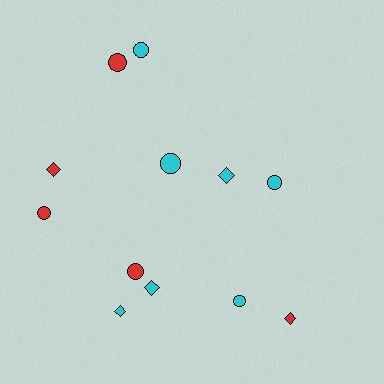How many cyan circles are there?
There are 4 cyan circles.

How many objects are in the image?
There are 12 objects.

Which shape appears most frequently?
Circle, with 7 objects.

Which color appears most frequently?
Cyan, with 7 objects.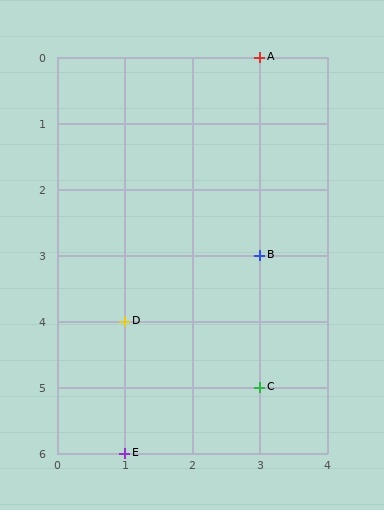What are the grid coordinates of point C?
Point C is at grid coordinates (3, 5).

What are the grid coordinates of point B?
Point B is at grid coordinates (3, 3).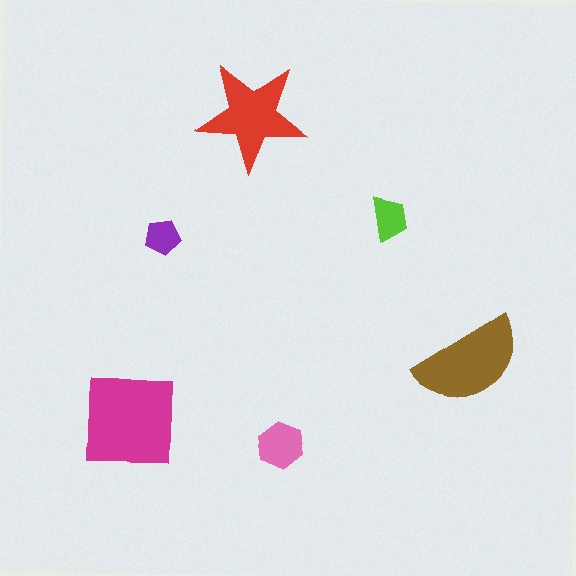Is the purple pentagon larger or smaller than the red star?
Smaller.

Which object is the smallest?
The purple pentagon.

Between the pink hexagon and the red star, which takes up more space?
The red star.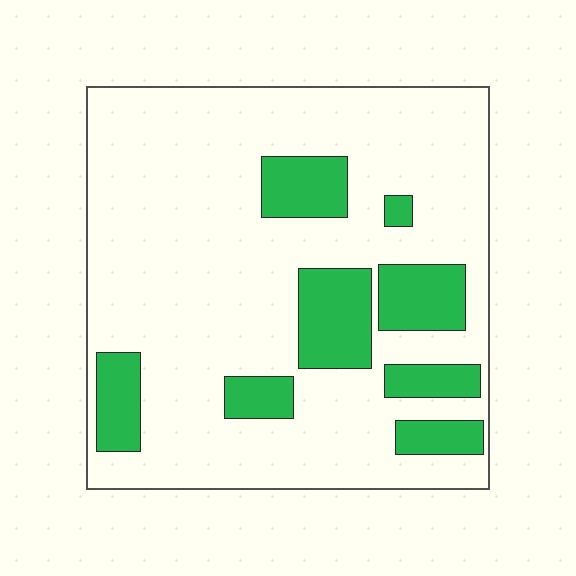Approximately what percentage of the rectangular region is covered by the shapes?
Approximately 20%.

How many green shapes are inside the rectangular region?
8.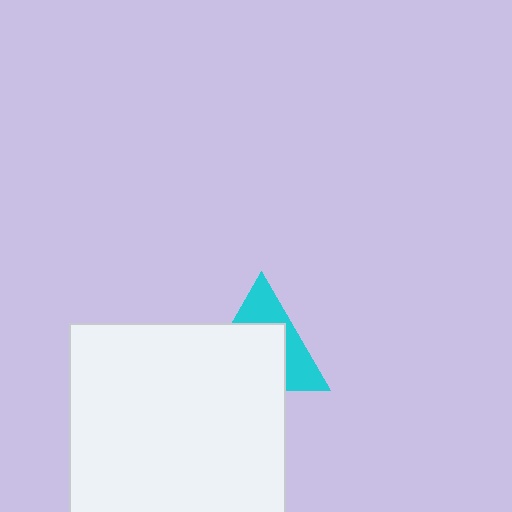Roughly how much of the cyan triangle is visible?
A small part of it is visible (roughly 40%).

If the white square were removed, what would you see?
You would see the complete cyan triangle.